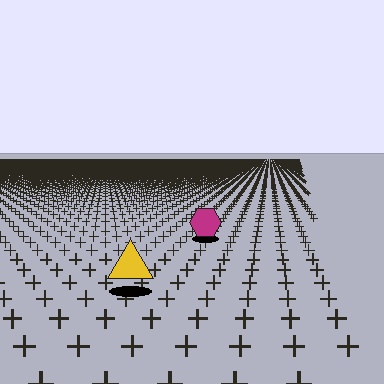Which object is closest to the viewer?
The yellow triangle is closest. The texture marks near it are larger and more spread out.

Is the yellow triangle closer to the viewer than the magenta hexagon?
Yes. The yellow triangle is closer — you can tell from the texture gradient: the ground texture is coarser near it.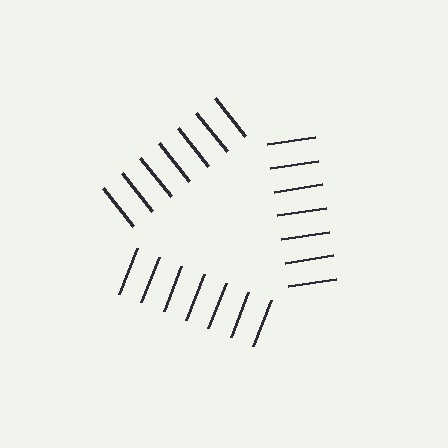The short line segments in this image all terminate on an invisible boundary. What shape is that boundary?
An illusory triangle — the line segments terminate on its edges but no continuous stroke is drawn.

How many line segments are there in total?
21 — 7 along each of the 3 edges.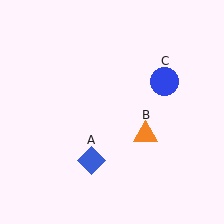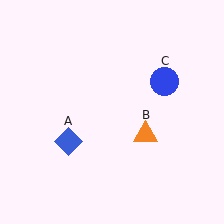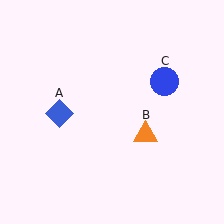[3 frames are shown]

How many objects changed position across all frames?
1 object changed position: blue diamond (object A).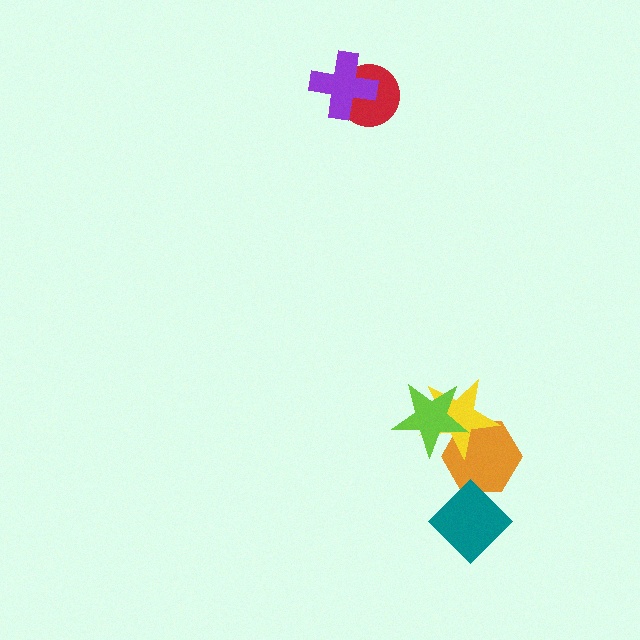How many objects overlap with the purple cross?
1 object overlaps with the purple cross.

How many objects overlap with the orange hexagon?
3 objects overlap with the orange hexagon.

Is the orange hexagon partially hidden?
Yes, it is partially covered by another shape.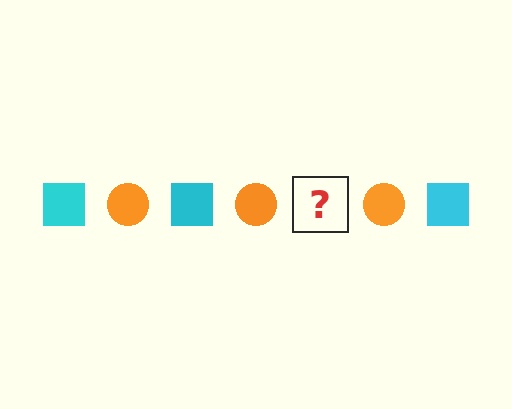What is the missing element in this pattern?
The missing element is a cyan square.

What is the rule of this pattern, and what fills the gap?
The rule is that the pattern alternates between cyan square and orange circle. The gap should be filled with a cyan square.